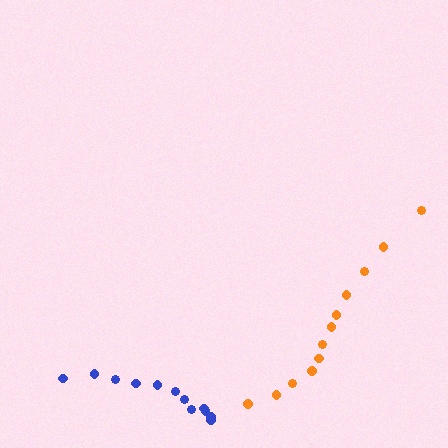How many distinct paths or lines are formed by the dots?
There are 2 distinct paths.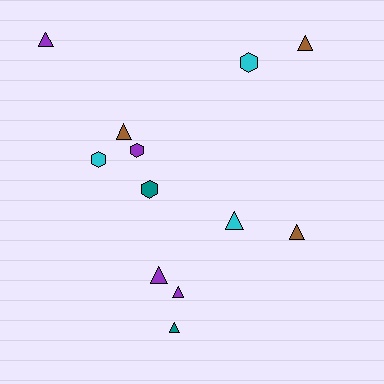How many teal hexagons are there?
There is 1 teal hexagon.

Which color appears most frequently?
Purple, with 4 objects.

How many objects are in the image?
There are 12 objects.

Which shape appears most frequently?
Triangle, with 8 objects.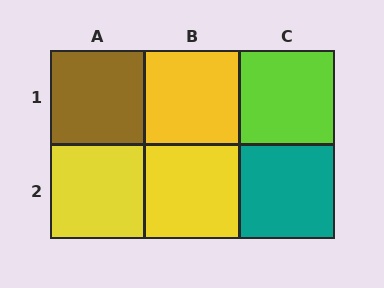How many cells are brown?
1 cell is brown.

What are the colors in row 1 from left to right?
Brown, yellow, lime.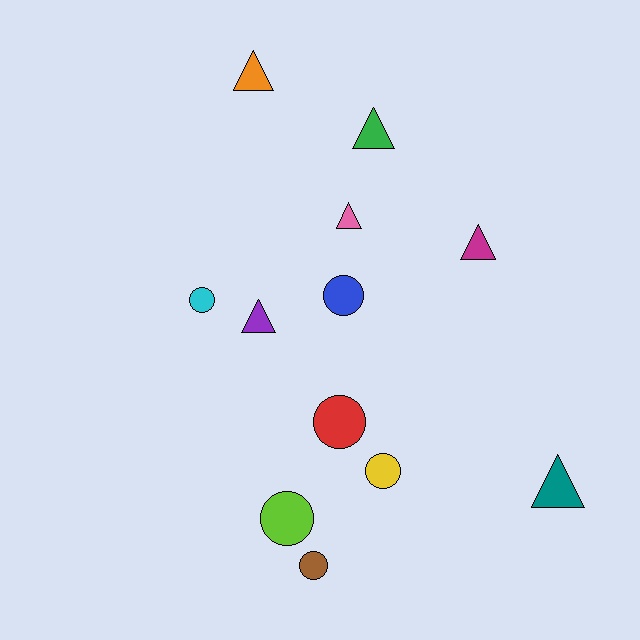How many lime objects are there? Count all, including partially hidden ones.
There is 1 lime object.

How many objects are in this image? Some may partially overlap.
There are 12 objects.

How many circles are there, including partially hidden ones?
There are 6 circles.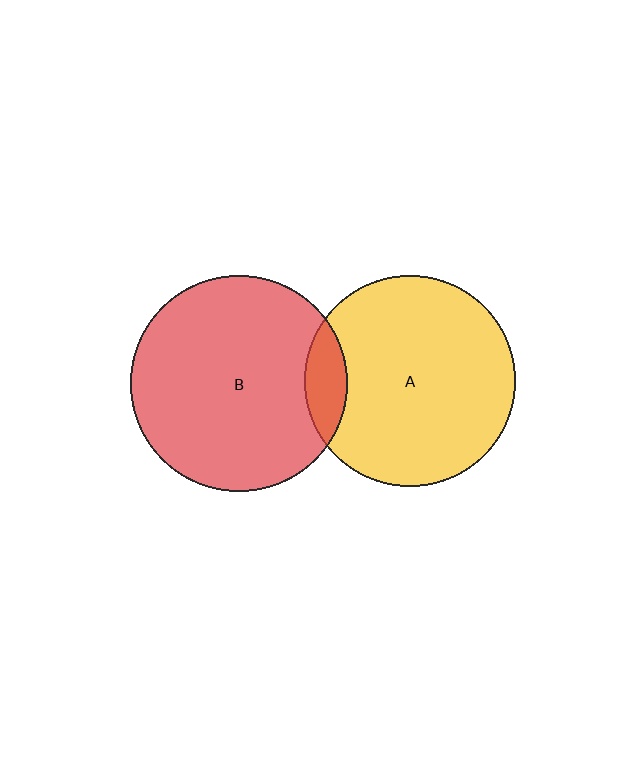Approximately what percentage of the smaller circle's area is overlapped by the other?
Approximately 10%.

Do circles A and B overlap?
Yes.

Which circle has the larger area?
Circle B (red).